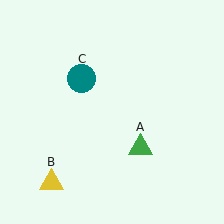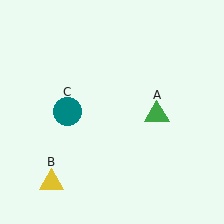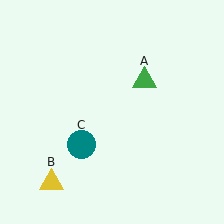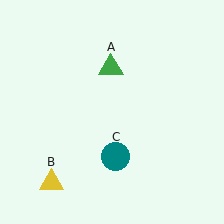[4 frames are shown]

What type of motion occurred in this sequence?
The green triangle (object A), teal circle (object C) rotated counterclockwise around the center of the scene.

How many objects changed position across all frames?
2 objects changed position: green triangle (object A), teal circle (object C).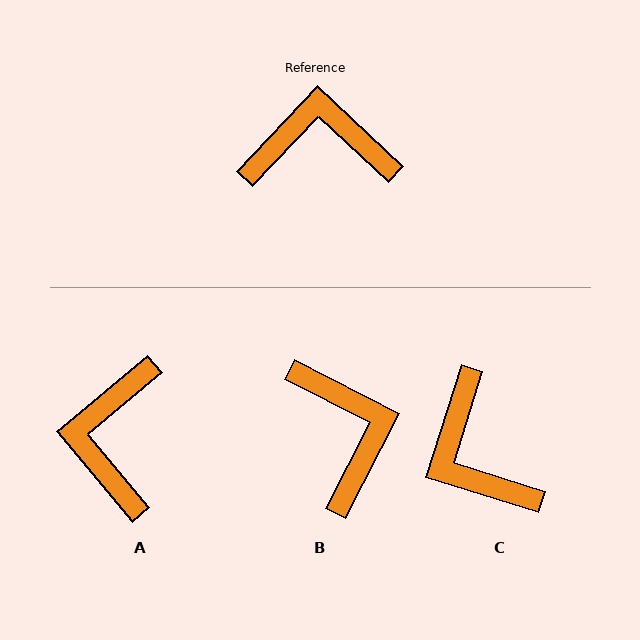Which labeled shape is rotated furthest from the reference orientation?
C, about 116 degrees away.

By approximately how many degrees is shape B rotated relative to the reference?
Approximately 74 degrees clockwise.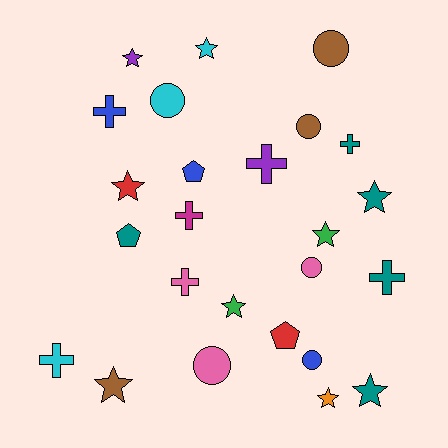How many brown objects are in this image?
There are 3 brown objects.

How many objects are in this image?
There are 25 objects.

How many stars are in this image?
There are 9 stars.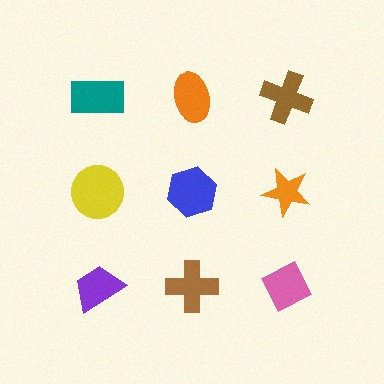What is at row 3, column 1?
A purple trapezoid.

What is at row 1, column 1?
A teal rectangle.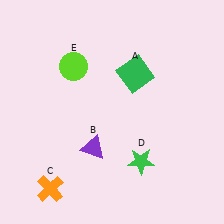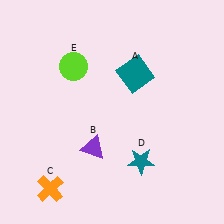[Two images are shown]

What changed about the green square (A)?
In Image 1, A is green. In Image 2, it changed to teal.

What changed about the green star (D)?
In Image 1, D is green. In Image 2, it changed to teal.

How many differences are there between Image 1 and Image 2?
There are 2 differences between the two images.